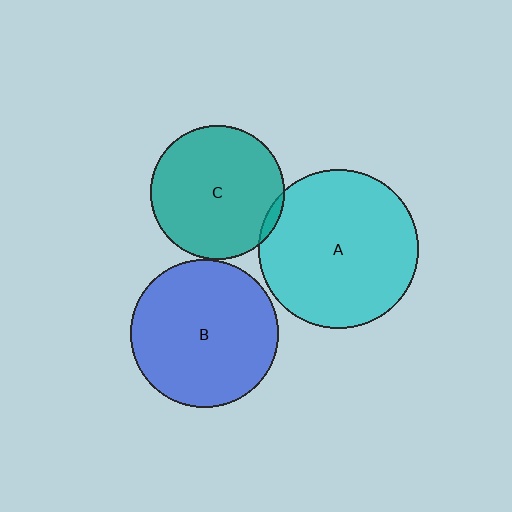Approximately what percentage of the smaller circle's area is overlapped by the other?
Approximately 5%.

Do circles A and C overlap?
Yes.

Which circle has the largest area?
Circle A (cyan).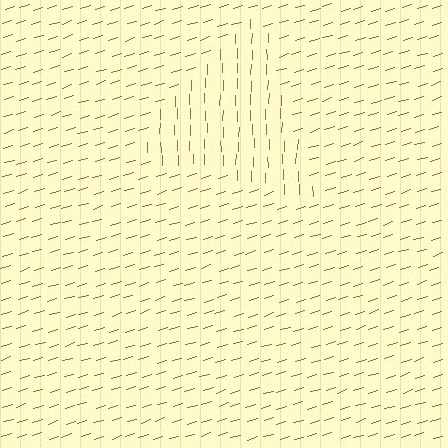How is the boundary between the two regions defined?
The boundary is defined purely by a change in line orientation (approximately 73 degrees difference). All lines are the same color and thickness.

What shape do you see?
I see a triangle.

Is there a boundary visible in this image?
Yes, there is a texture boundary formed by a change in line orientation.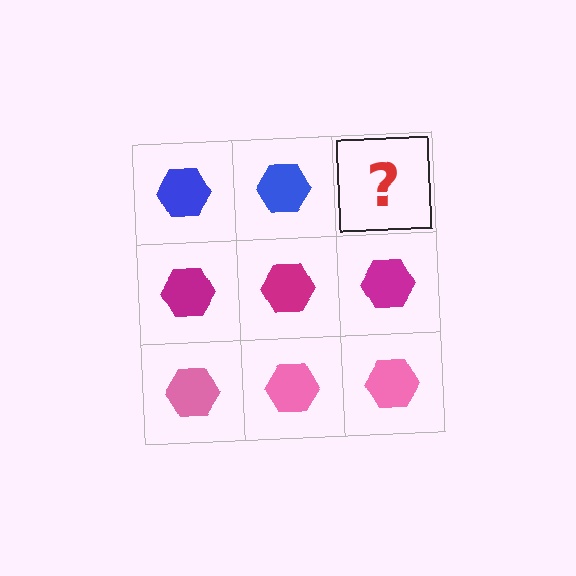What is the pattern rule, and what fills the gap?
The rule is that each row has a consistent color. The gap should be filled with a blue hexagon.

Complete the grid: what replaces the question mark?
The question mark should be replaced with a blue hexagon.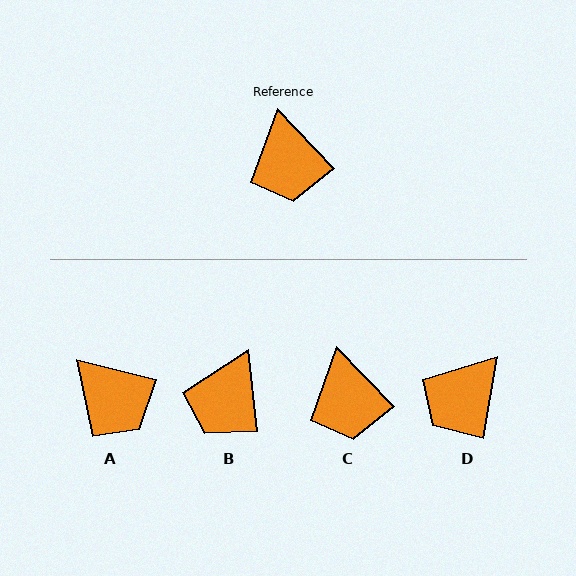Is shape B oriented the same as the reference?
No, it is off by about 38 degrees.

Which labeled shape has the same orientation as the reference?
C.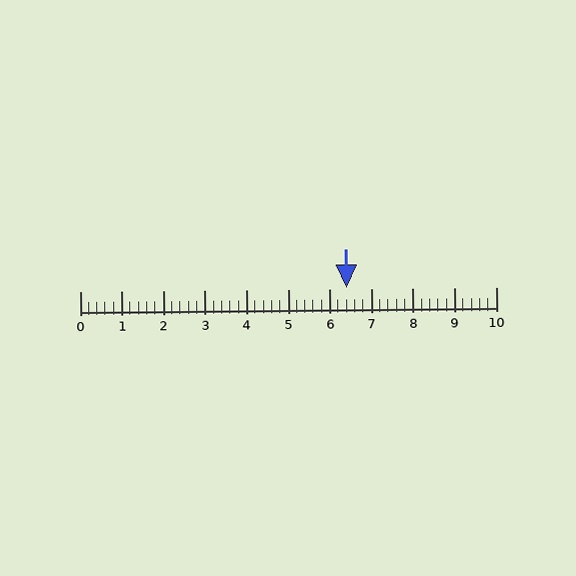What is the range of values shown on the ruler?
The ruler shows values from 0 to 10.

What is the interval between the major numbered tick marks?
The major tick marks are spaced 1 units apart.